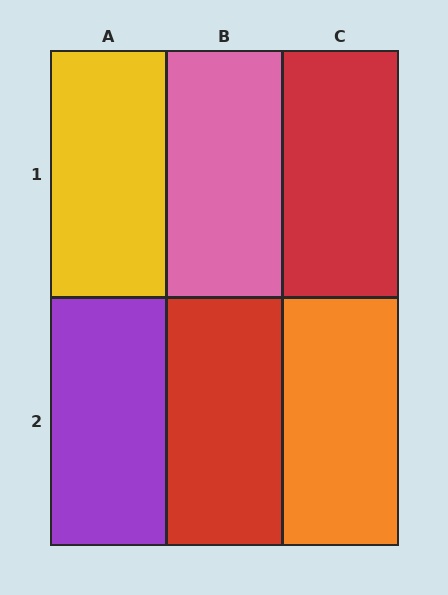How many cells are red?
2 cells are red.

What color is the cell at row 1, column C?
Red.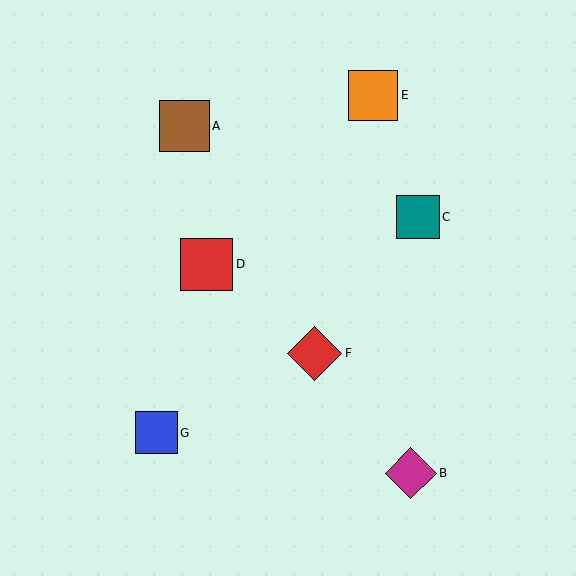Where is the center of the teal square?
The center of the teal square is at (418, 217).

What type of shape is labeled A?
Shape A is a brown square.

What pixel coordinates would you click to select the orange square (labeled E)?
Click at (373, 95) to select the orange square E.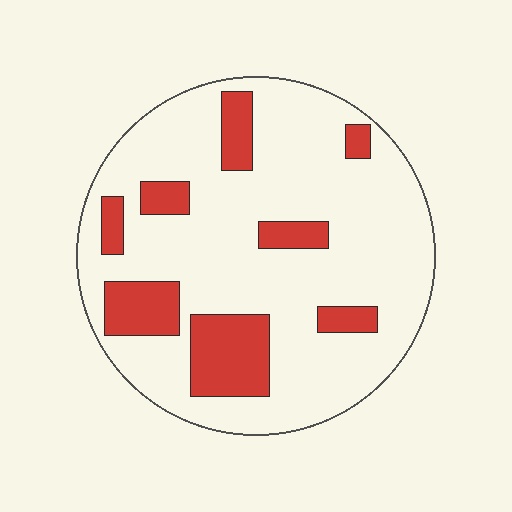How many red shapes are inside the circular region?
8.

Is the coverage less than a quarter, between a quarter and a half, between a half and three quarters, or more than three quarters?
Less than a quarter.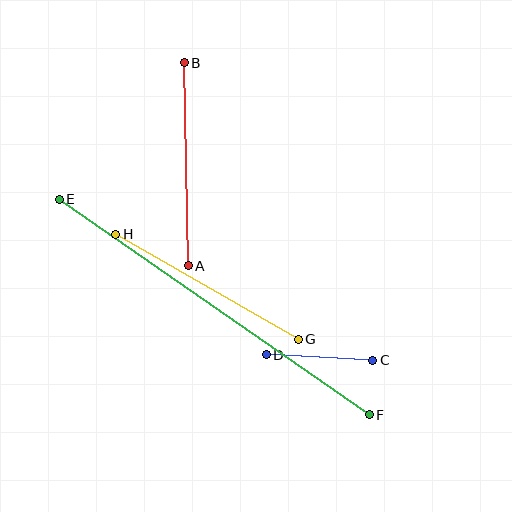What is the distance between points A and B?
The distance is approximately 203 pixels.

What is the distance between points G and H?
The distance is approximately 210 pixels.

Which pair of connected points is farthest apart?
Points E and F are farthest apart.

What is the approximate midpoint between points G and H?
The midpoint is at approximately (207, 287) pixels.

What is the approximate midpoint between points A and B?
The midpoint is at approximately (186, 164) pixels.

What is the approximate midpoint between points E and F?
The midpoint is at approximately (214, 307) pixels.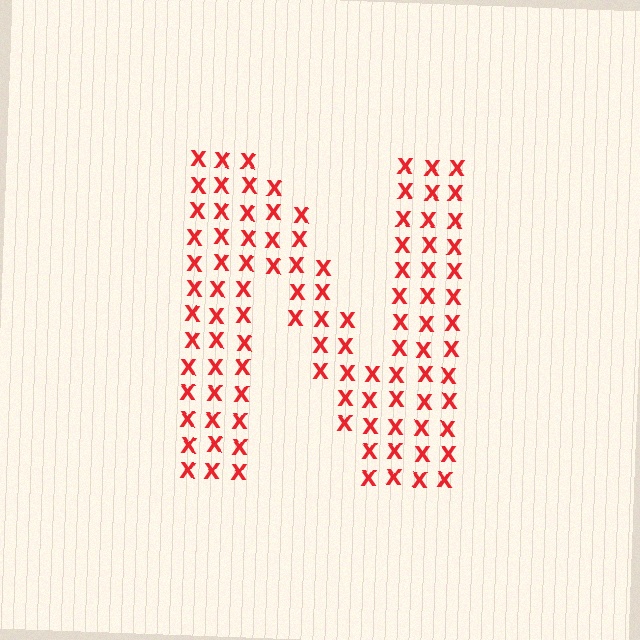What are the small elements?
The small elements are letter X's.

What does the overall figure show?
The overall figure shows the letter N.